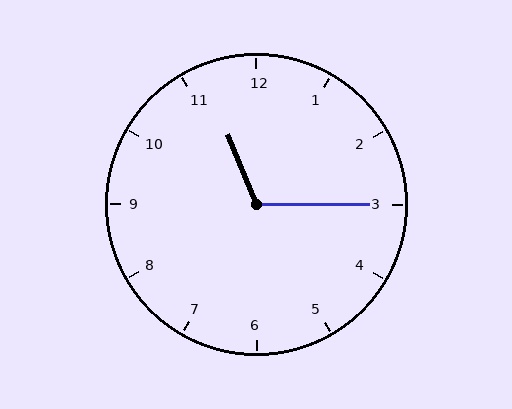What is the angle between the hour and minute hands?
Approximately 112 degrees.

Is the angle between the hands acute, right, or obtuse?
It is obtuse.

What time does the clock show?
11:15.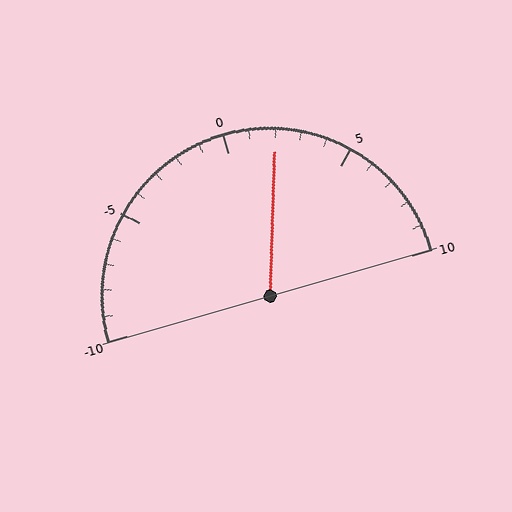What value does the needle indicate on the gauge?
The needle indicates approximately 2.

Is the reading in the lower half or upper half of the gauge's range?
The reading is in the upper half of the range (-10 to 10).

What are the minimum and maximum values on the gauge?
The gauge ranges from -10 to 10.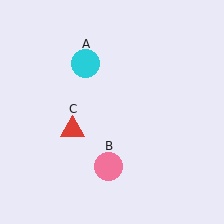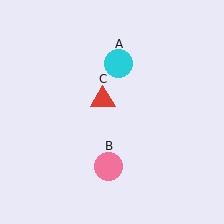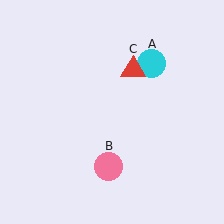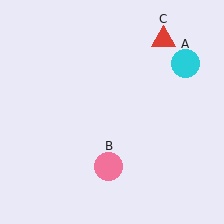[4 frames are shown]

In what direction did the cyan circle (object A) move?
The cyan circle (object A) moved right.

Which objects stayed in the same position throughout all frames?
Pink circle (object B) remained stationary.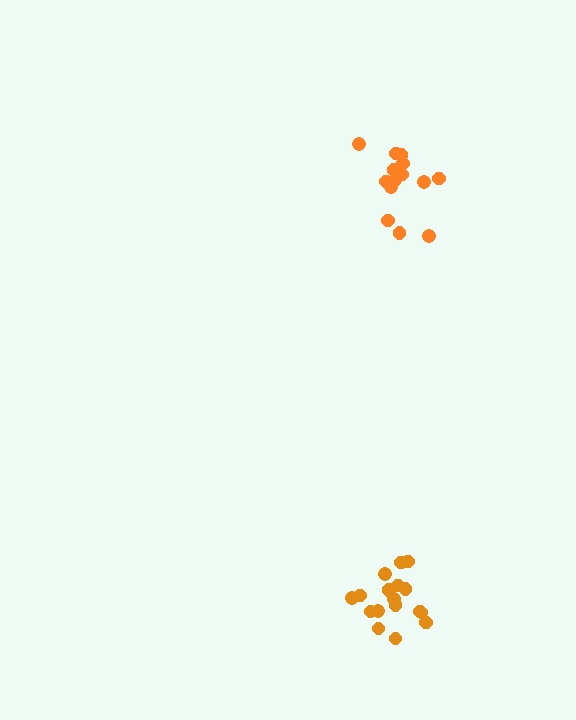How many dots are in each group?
Group 1: 15 dots, Group 2: 17 dots (32 total).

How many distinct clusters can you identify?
There are 2 distinct clusters.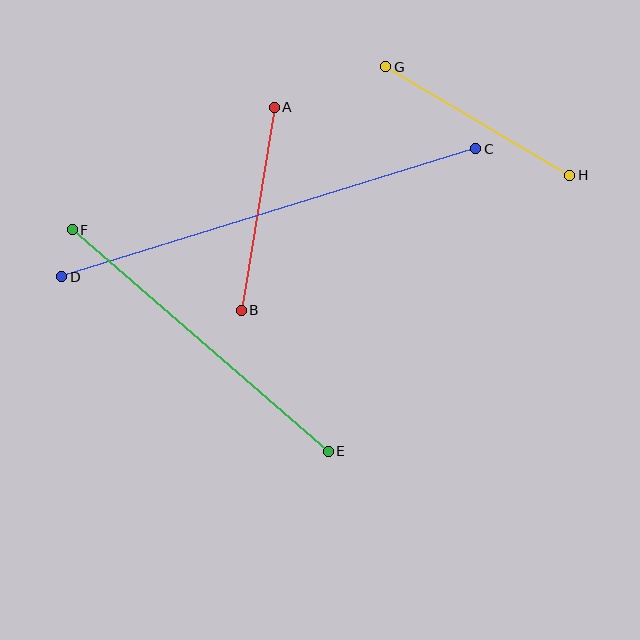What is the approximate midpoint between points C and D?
The midpoint is at approximately (269, 213) pixels.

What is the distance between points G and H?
The distance is approximately 213 pixels.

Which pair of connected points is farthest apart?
Points C and D are farthest apart.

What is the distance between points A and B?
The distance is approximately 206 pixels.